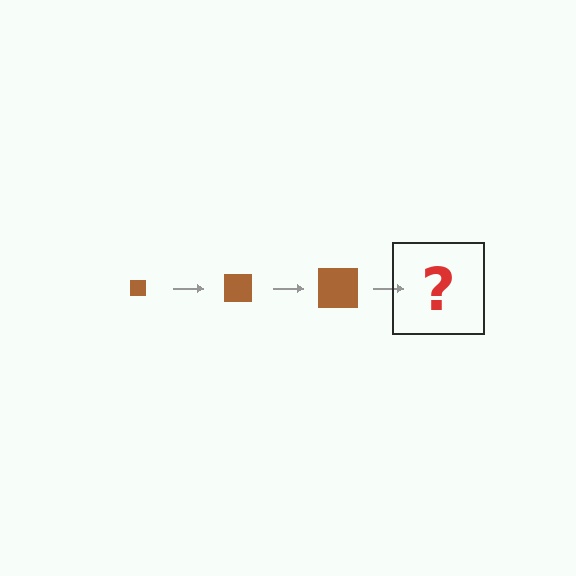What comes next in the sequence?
The next element should be a brown square, larger than the previous one.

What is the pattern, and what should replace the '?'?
The pattern is that the square gets progressively larger each step. The '?' should be a brown square, larger than the previous one.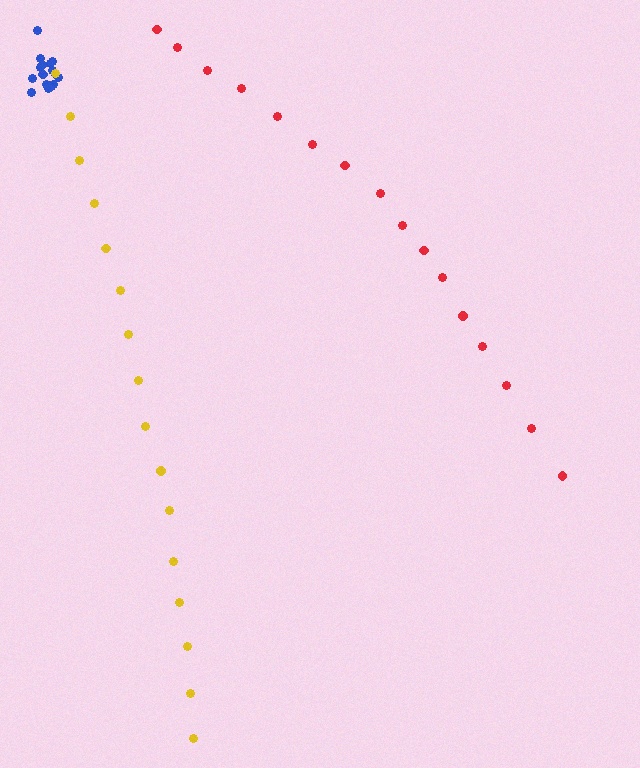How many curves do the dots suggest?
There are 3 distinct paths.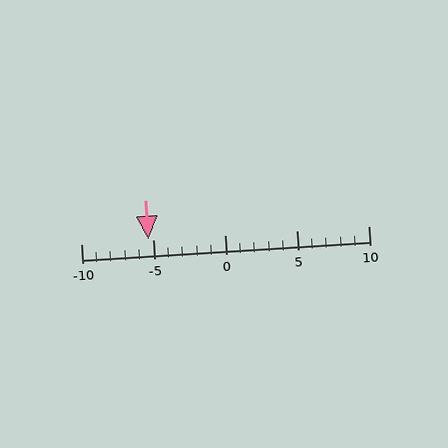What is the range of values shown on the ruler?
The ruler shows values from -10 to 10.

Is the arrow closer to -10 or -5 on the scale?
The arrow is closer to -5.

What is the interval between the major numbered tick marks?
The major tick marks are spaced 5 units apart.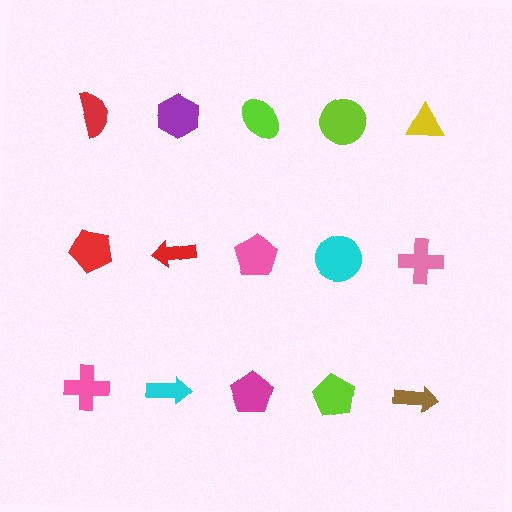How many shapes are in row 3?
5 shapes.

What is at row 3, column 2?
A cyan arrow.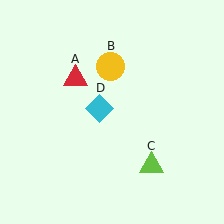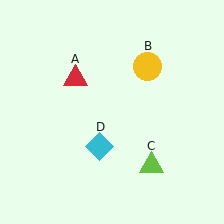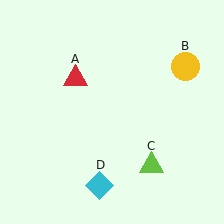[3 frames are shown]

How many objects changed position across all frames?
2 objects changed position: yellow circle (object B), cyan diamond (object D).